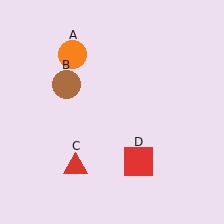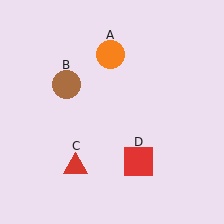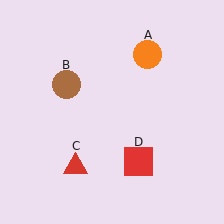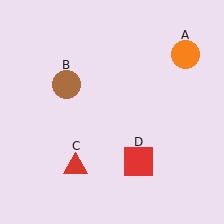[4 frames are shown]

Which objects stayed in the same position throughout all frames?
Brown circle (object B) and red triangle (object C) and red square (object D) remained stationary.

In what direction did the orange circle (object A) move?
The orange circle (object A) moved right.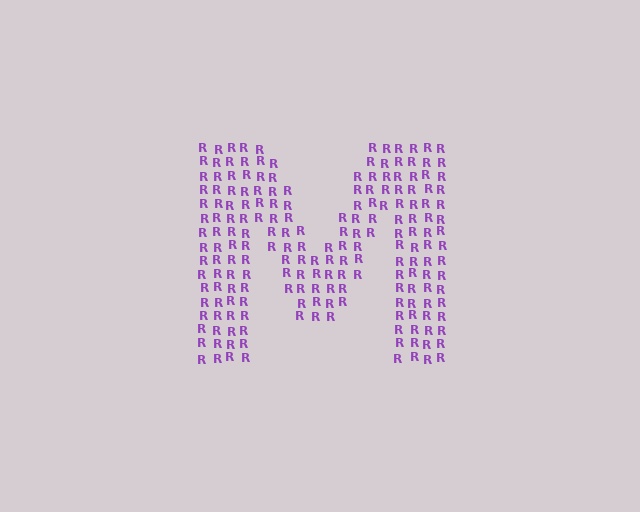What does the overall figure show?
The overall figure shows the letter M.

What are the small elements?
The small elements are letter R's.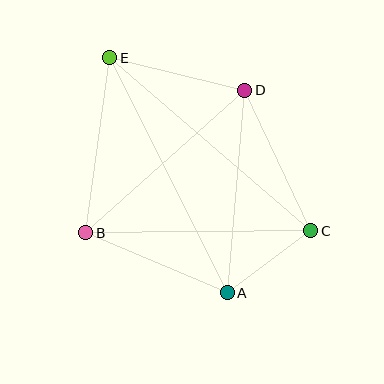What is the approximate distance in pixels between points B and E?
The distance between B and E is approximately 176 pixels.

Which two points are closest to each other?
Points A and C are closest to each other.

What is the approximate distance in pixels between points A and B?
The distance between A and B is approximately 154 pixels.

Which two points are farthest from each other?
Points C and E are farthest from each other.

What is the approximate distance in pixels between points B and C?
The distance between B and C is approximately 225 pixels.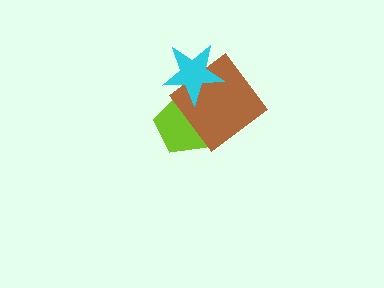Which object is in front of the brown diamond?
The cyan star is in front of the brown diamond.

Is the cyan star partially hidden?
No, no other shape covers it.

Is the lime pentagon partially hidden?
Yes, it is partially covered by another shape.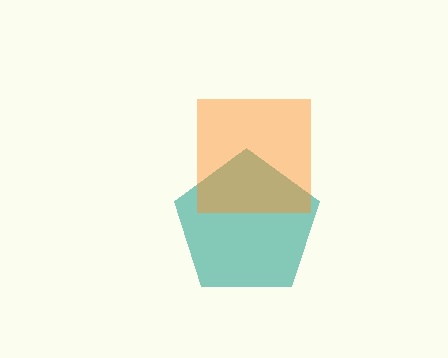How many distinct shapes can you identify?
There are 2 distinct shapes: a teal pentagon, an orange square.